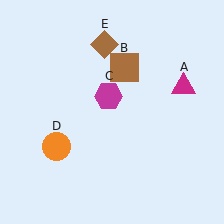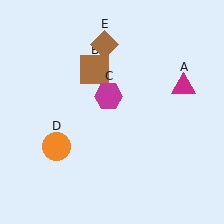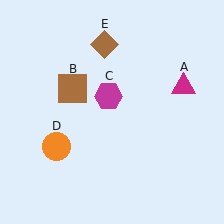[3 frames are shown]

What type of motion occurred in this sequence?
The brown square (object B) rotated counterclockwise around the center of the scene.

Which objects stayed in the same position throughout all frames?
Magenta triangle (object A) and magenta hexagon (object C) and orange circle (object D) and brown diamond (object E) remained stationary.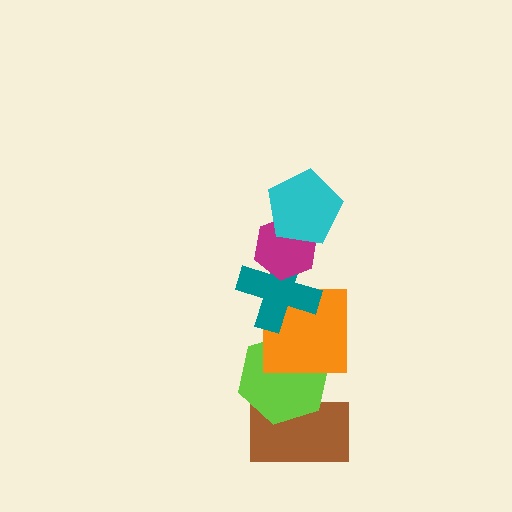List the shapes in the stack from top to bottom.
From top to bottom: the cyan pentagon, the magenta hexagon, the teal cross, the orange square, the lime hexagon, the brown rectangle.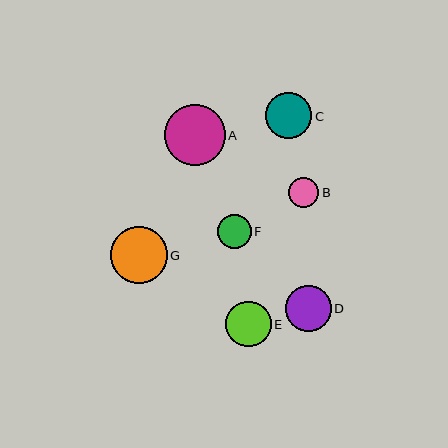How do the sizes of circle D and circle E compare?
Circle D and circle E are approximately the same size.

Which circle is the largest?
Circle A is the largest with a size of approximately 61 pixels.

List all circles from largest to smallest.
From largest to smallest: A, G, C, D, E, F, B.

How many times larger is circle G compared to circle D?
Circle G is approximately 1.3 times the size of circle D.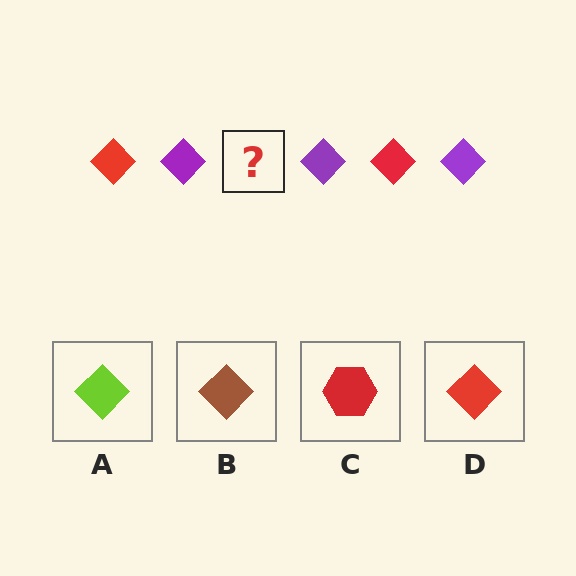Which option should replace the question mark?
Option D.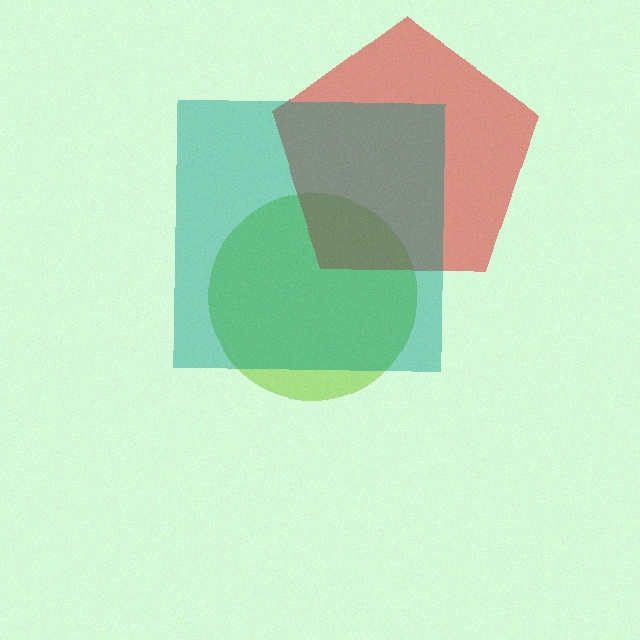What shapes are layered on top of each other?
The layered shapes are: a lime circle, a red pentagon, a teal square.